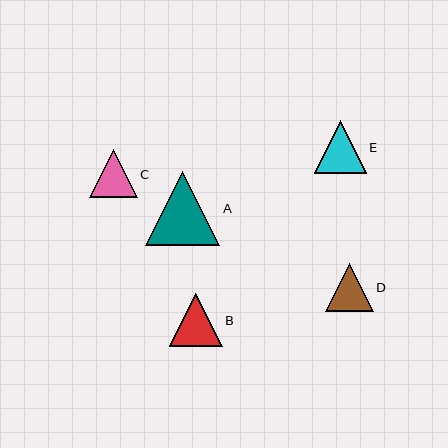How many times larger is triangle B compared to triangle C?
Triangle B is approximately 1.1 times the size of triangle C.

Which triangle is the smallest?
Triangle C is the smallest with a size of approximately 47 pixels.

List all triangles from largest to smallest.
From largest to smallest: A, B, E, D, C.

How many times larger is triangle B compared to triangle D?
Triangle B is approximately 1.1 times the size of triangle D.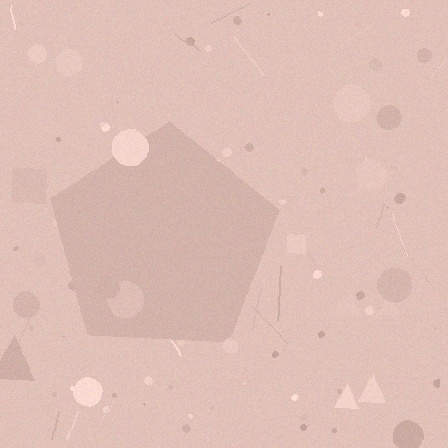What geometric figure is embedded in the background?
A pentagon is embedded in the background.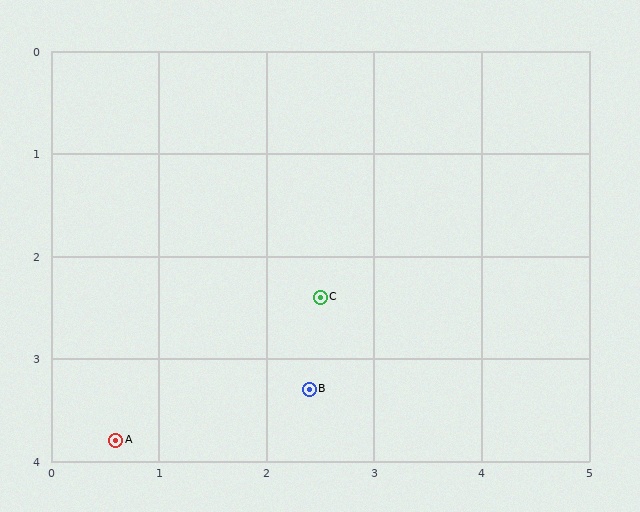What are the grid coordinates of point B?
Point B is at approximately (2.4, 3.3).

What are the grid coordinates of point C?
Point C is at approximately (2.5, 2.4).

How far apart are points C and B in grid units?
Points C and B are about 0.9 grid units apart.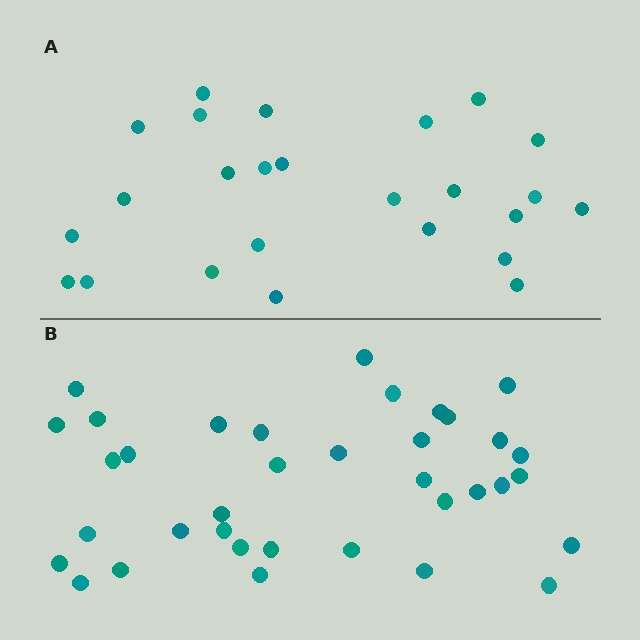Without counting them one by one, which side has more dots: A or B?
Region B (the bottom region) has more dots.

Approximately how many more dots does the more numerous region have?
Region B has roughly 12 or so more dots than region A.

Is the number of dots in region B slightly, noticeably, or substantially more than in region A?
Region B has noticeably more, but not dramatically so. The ratio is roughly 1.4 to 1.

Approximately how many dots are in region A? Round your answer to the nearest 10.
About 20 dots. (The exact count is 25, which rounds to 20.)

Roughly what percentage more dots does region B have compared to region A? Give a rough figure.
About 45% more.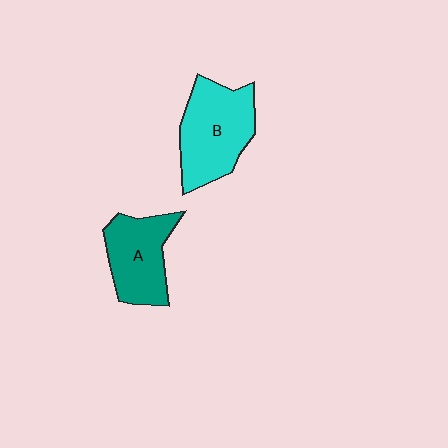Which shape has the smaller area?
Shape A (teal).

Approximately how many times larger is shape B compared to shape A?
Approximately 1.2 times.